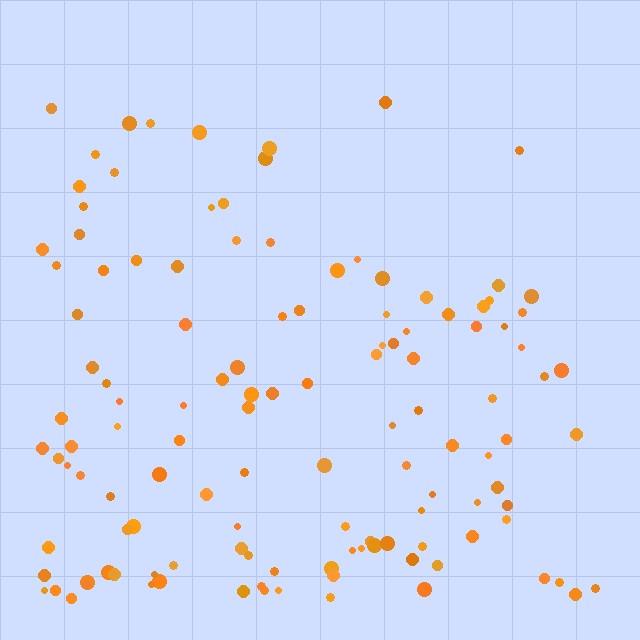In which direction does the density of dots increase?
From top to bottom, with the bottom side densest.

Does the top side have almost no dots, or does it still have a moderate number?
Still a moderate number, just noticeably fewer than the bottom.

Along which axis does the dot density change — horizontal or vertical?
Vertical.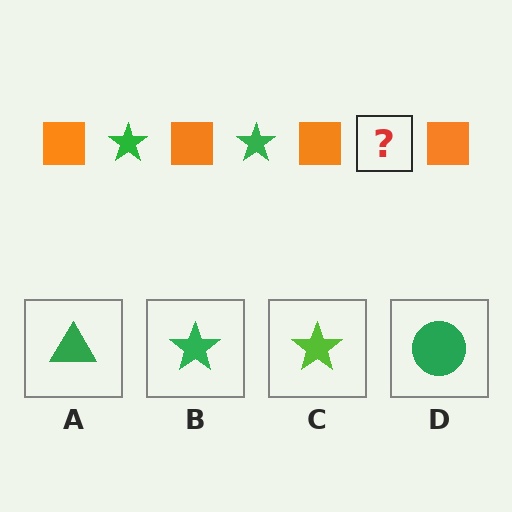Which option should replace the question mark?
Option B.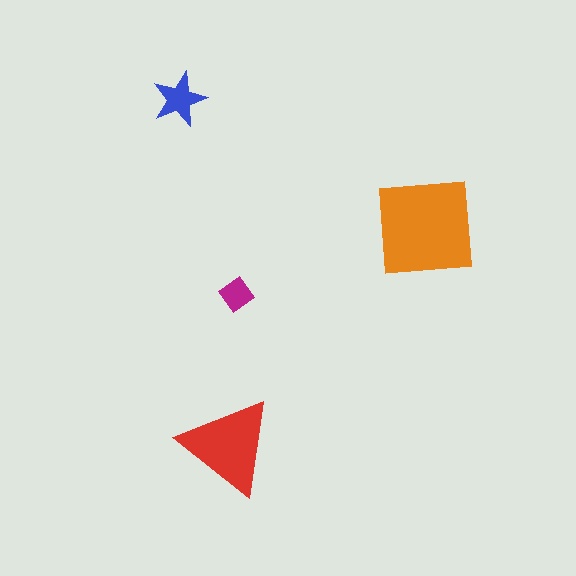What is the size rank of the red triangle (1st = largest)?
2nd.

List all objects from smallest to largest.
The magenta diamond, the blue star, the red triangle, the orange square.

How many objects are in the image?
There are 4 objects in the image.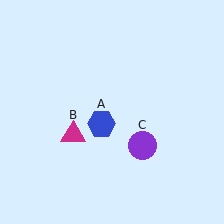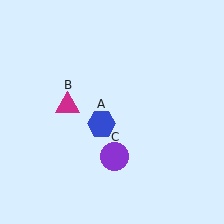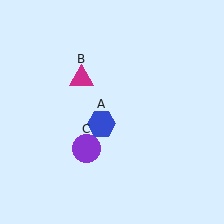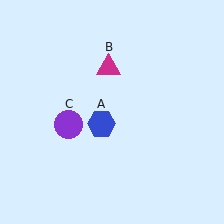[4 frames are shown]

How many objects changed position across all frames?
2 objects changed position: magenta triangle (object B), purple circle (object C).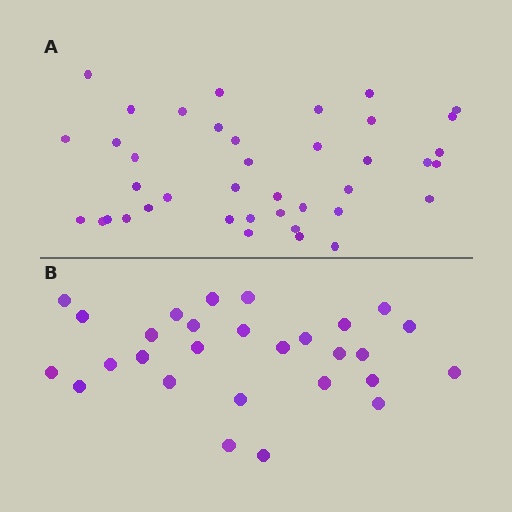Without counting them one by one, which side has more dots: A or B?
Region A (the top region) has more dots.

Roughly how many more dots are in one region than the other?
Region A has roughly 12 or so more dots than region B.